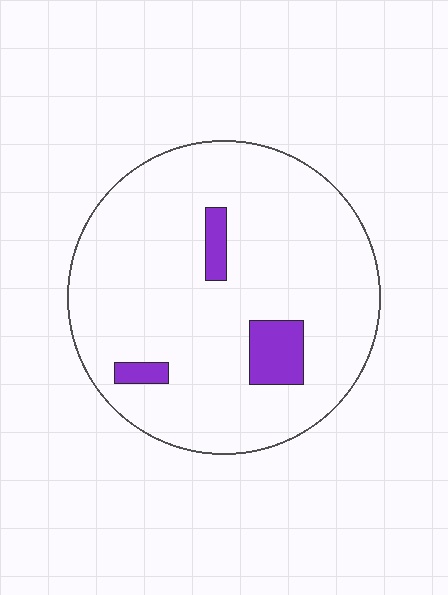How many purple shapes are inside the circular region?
3.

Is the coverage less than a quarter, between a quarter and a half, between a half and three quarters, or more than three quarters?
Less than a quarter.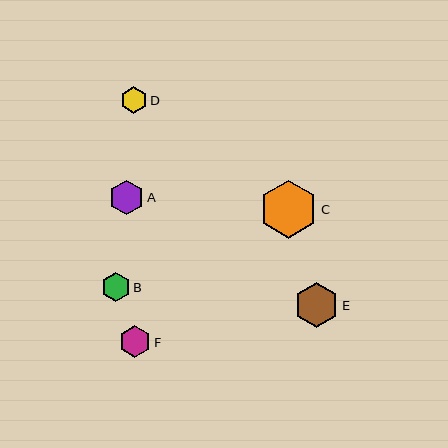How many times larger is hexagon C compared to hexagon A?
Hexagon C is approximately 1.7 times the size of hexagon A.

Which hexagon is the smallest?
Hexagon D is the smallest with a size of approximately 27 pixels.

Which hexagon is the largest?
Hexagon C is the largest with a size of approximately 58 pixels.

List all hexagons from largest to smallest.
From largest to smallest: C, E, A, F, B, D.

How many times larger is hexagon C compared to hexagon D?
Hexagon C is approximately 2.2 times the size of hexagon D.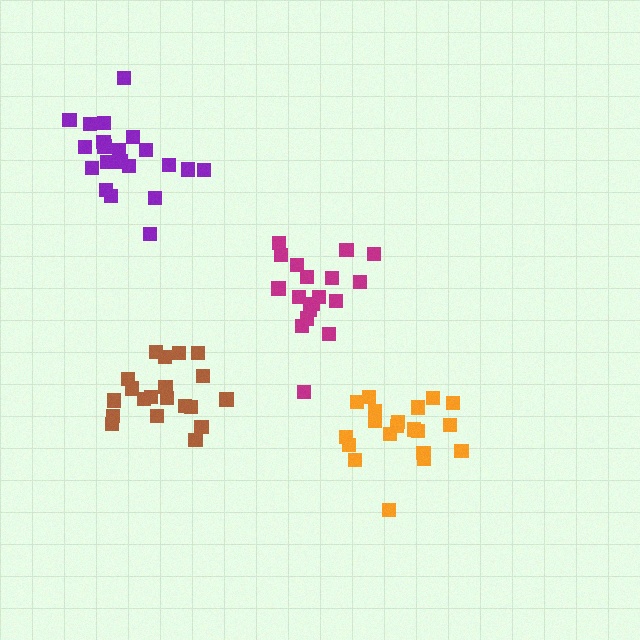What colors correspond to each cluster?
The clusters are colored: orange, brown, magenta, purple.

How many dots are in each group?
Group 1: 20 dots, Group 2: 20 dots, Group 3: 18 dots, Group 4: 21 dots (79 total).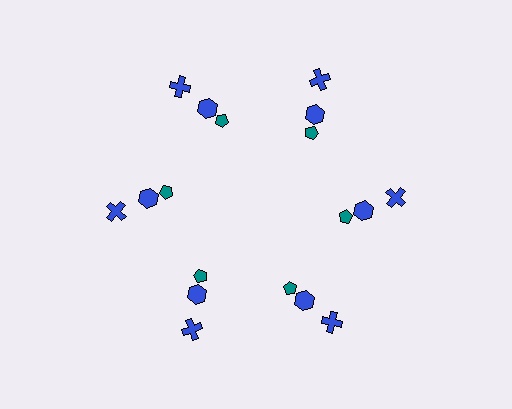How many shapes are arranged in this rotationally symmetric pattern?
There are 18 shapes, arranged in 6 groups of 3.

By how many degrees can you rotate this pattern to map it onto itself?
The pattern maps onto itself every 60 degrees of rotation.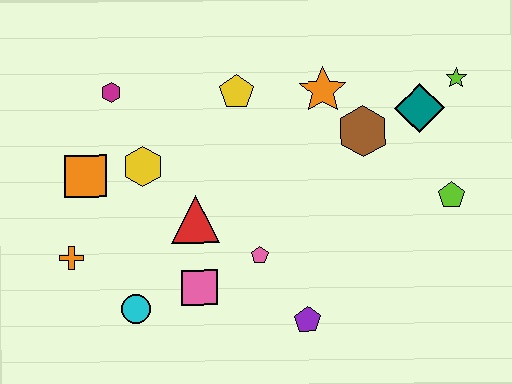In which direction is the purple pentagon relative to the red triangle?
The purple pentagon is to the right of the red triangle.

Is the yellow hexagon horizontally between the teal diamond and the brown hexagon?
No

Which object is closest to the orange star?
The brown hexagon is closest to the orange star.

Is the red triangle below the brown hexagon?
Yes